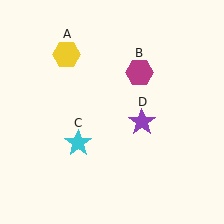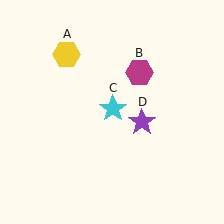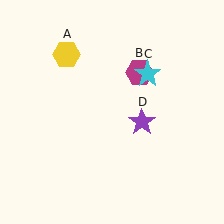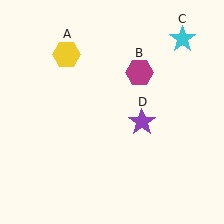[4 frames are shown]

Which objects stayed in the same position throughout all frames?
Yellow hexagon (object A) and magenta hexagon (object B) and purple star (object D) remained stationary.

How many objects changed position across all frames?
1 object changed position: cyan star (object C).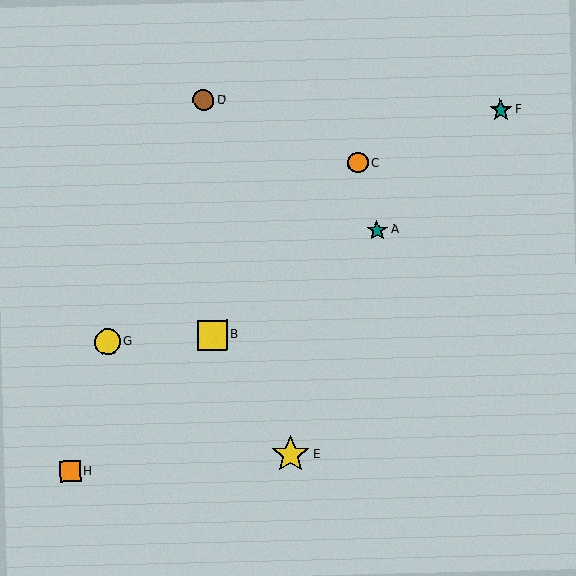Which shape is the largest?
The yellow star (labeled E) is the largest.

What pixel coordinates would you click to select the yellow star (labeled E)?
Click at (291, 455) to select the yellow star E.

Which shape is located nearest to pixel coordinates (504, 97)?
The teal star (labeled F) at (501, 110) is nearest to that location.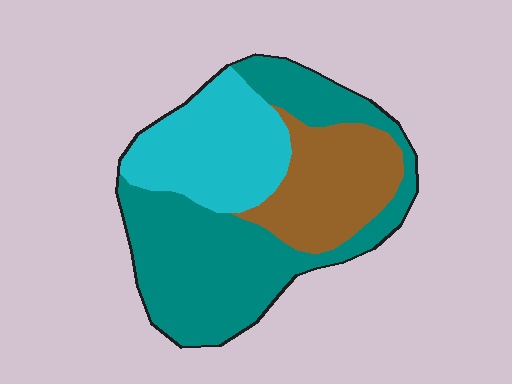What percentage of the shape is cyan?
Cyan takes up about one quarter (1/4) of the shape.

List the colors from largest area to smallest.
From largest to smallest: teal, cyan, brown.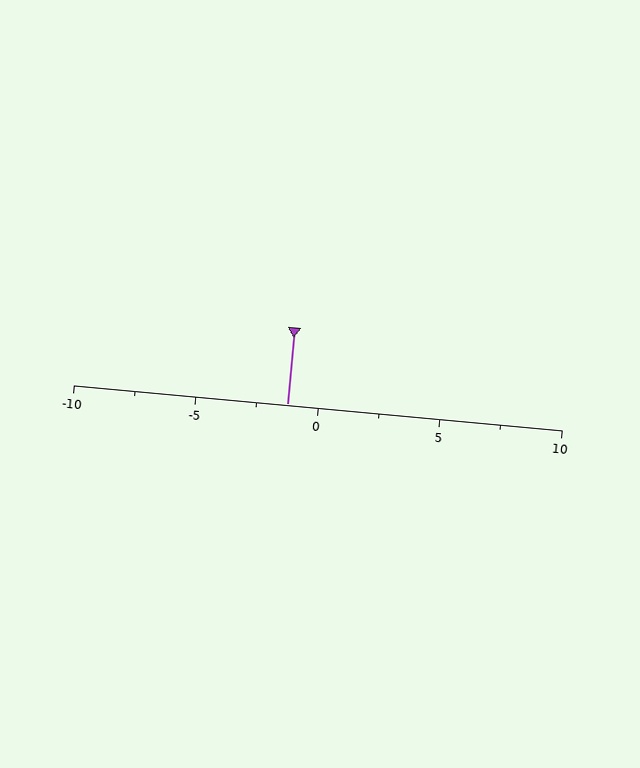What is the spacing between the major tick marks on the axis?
The major ticks are spaced 5 apart.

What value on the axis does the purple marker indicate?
The marker indicates approximately -1.2.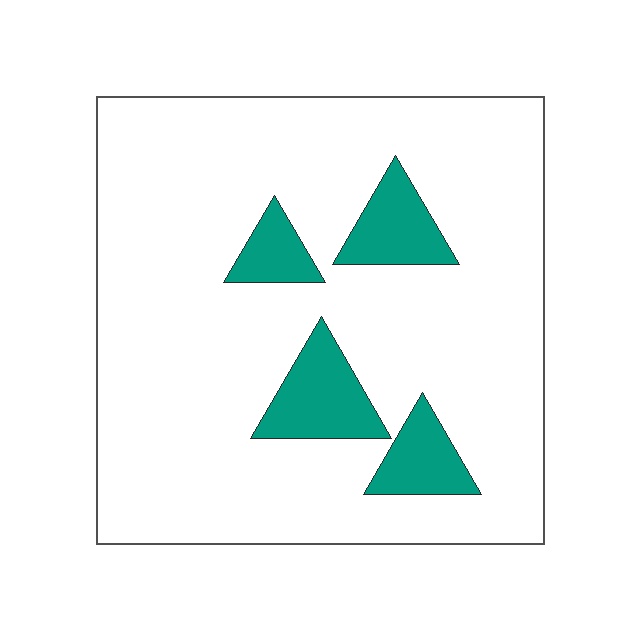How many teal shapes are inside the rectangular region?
4.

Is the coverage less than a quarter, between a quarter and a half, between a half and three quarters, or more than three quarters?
Less than a quarter.